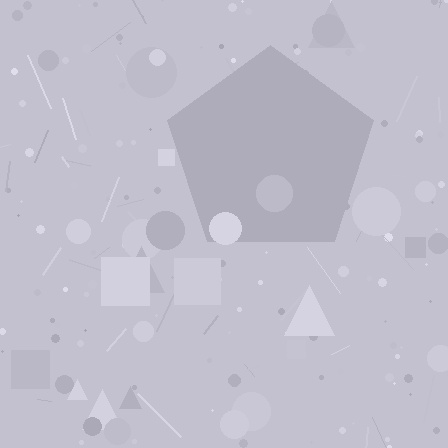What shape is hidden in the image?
A pentagon is hidden in the image.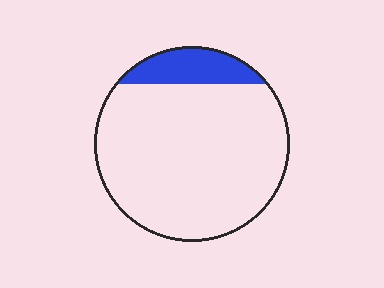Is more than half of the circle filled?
No.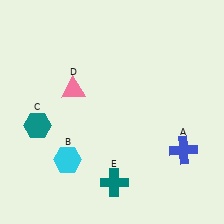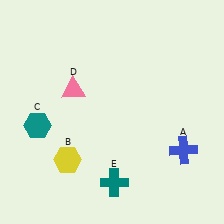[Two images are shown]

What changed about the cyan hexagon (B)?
In Image 1, B is cyan. In Image 2, it changed to yellow.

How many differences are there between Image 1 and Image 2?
There is 1 difference between the two images.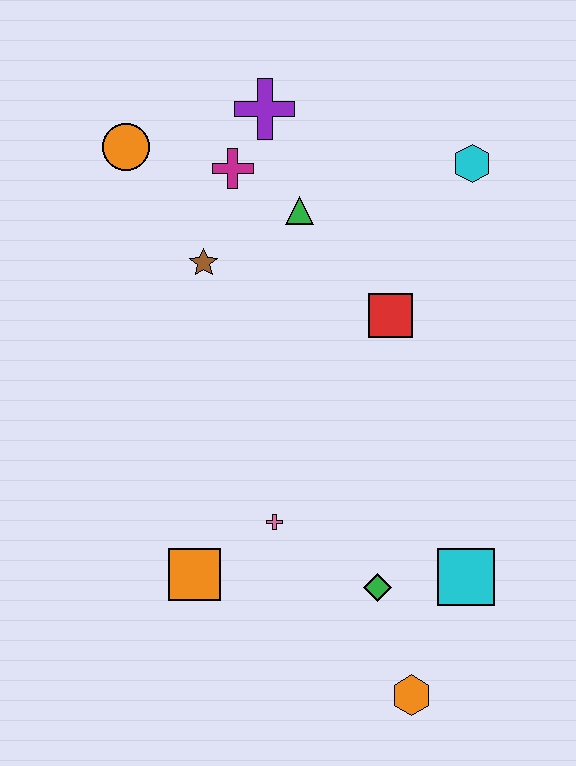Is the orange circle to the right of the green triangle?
No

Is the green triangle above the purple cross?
No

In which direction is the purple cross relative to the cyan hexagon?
The purple cross is to the left of the cyan hexagon.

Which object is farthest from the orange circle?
The orange hexagon is farthest from the orange circle.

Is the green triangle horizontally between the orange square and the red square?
Yes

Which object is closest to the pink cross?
The orange square is closest to the pink cross.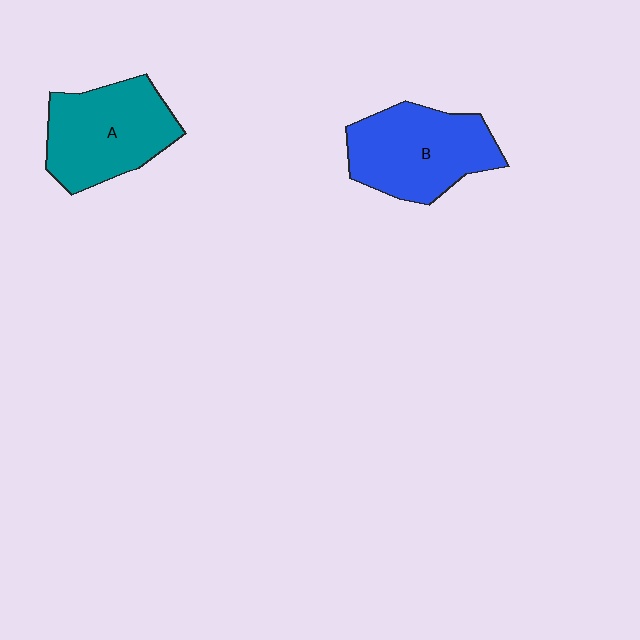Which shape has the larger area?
Shape B (blue).